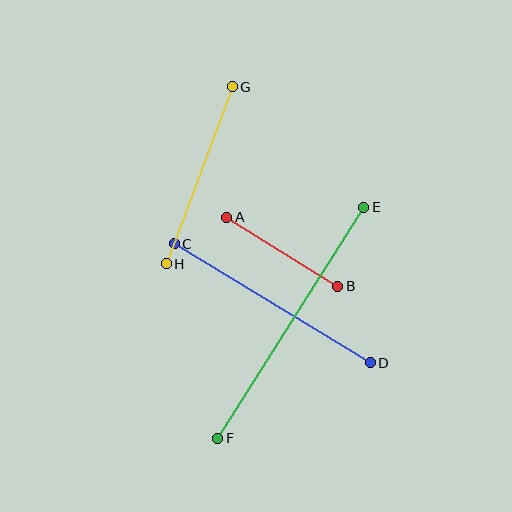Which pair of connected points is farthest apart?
Points E and F are farthest apart.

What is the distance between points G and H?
The distance is approximately 189 pixels.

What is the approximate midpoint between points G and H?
The midpoint is at approximately (199, 175) pixels.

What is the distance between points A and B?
The distance is approximately 130 pixels.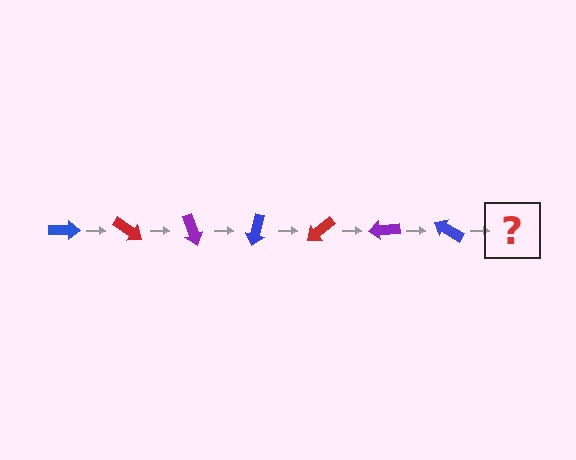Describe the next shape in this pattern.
It should be a red arrow, rotated 245 degrees from the start.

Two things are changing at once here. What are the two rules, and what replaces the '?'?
The two rules are that it rotates 35 degrees each step and the color cycles through blue, red, and purple. The '?' should be a red arrow, rotated 245 degrees from the start.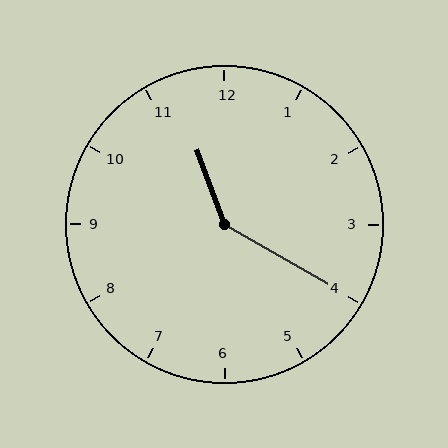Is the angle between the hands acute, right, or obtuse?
It is obtuse.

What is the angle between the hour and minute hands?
Approximately 140 degrees.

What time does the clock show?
11:20.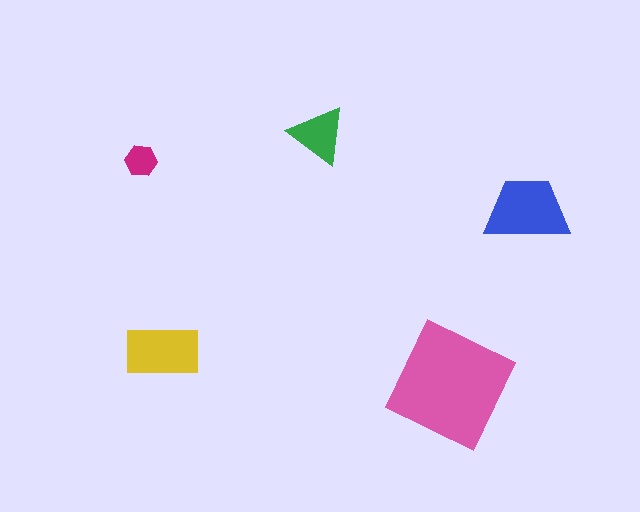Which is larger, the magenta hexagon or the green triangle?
The green triangle.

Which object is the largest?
The pink square.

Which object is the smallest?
The magenta hexagon.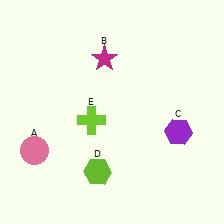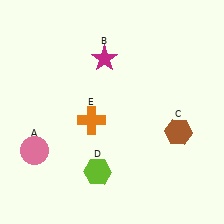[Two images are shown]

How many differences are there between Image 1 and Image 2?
There are 2 differences between the two images.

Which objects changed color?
C changed from purple to brown. E changed from lime to orange.